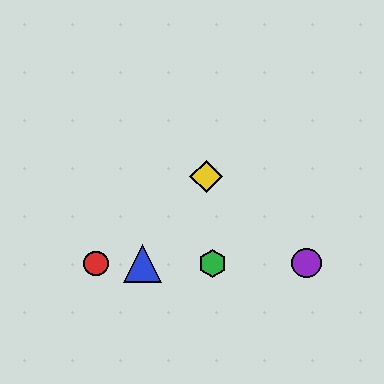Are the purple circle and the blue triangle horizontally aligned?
Yes, both are at y≈263.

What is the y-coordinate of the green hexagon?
The green hexagon is at y≈263.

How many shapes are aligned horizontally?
4 shapes (the red circle, the blue triangle, the green hexagon, the purple circle) are aligned horizontally.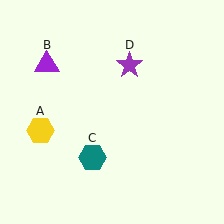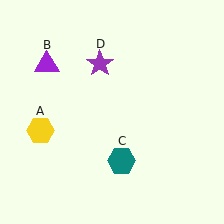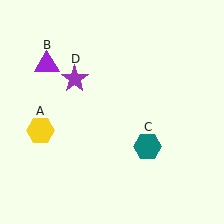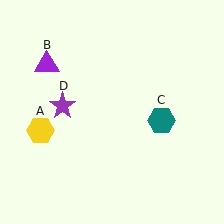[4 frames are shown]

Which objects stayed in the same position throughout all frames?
Yellow hexagon (object A) and purple triangle (object B) remained stationary.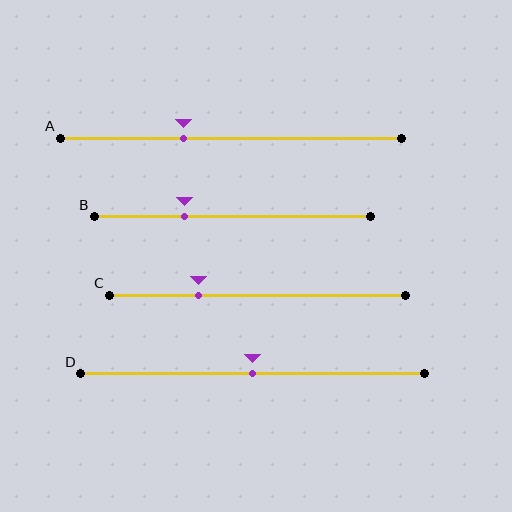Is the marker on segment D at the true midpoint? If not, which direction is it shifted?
Yes, the marker on segment D is at the true midpoint.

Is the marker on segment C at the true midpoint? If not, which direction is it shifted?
No, the marker on segment C is shifted to the left by about 20% of the segment length.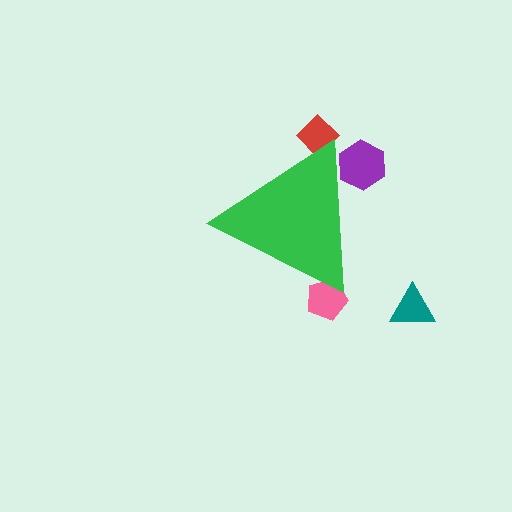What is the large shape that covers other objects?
A green triangle.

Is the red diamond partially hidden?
Yes, the red diamond is partially hidden behind the green triangle.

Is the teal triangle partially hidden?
No, the teal triangle is fully visible.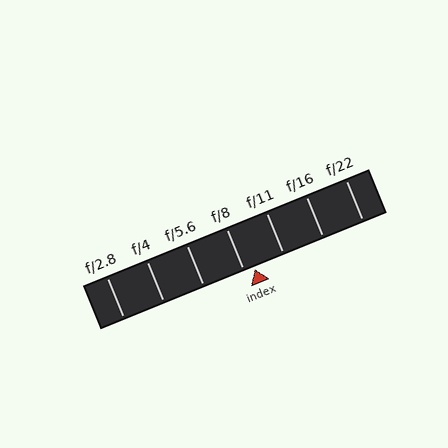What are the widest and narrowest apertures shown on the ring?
The widest aperture shown is f/2.8 and the narrowest is f/22.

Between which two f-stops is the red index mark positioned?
The index mark is between f/8 and f/11.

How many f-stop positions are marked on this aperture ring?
There are 7 f-stop positions marked.